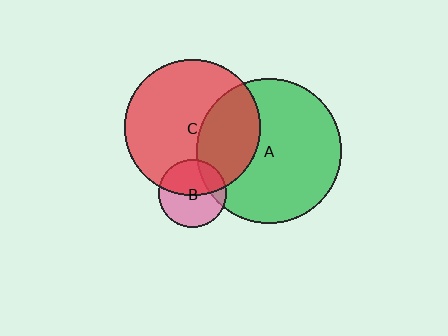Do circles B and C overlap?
Yes.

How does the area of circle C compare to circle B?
Approximately 4.1 times.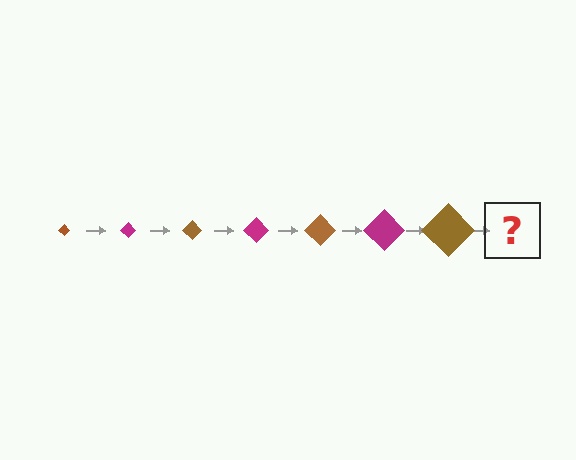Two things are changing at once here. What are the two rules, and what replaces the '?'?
The two rules are that the diamond grows larger each step and the color cycles through brown and magenta. The '?' should be a magenta diamond, larger than the previous one.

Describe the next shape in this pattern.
It should be a magenta diamond, larger than the previous one.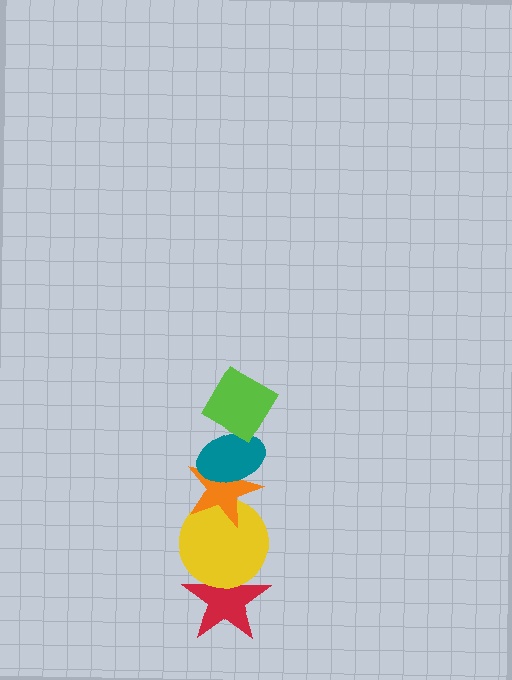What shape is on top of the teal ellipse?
The lime diamond is on top of the teal ellipse.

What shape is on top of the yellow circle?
The orange star is on top of the yellow circle.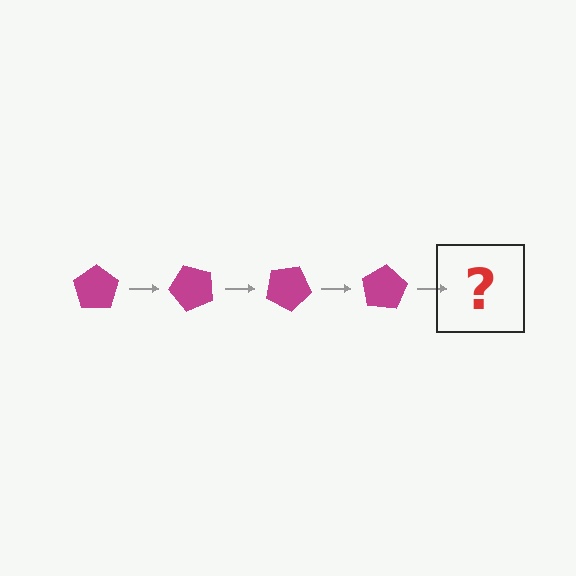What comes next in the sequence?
The next element should be a magenta pentagon rotated 200 degrees.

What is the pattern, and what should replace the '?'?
The pattern is that the pentagon rotates 50 degrees each step. The '?' should be a magenta pentagon rotated 200 degrees.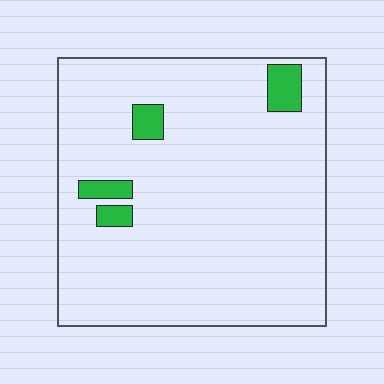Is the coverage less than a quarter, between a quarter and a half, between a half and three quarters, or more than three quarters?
Less than a quarter.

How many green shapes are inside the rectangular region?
4.